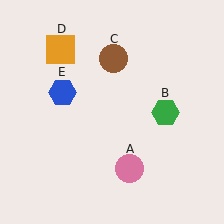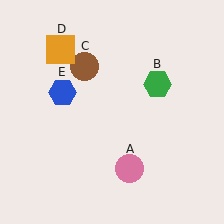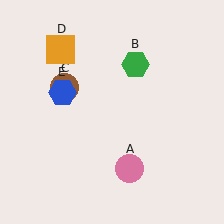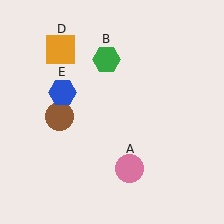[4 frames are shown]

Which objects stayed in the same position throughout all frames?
Pink circle (object A) and orange square (object D) and blue hexagon (object E) remained stationary.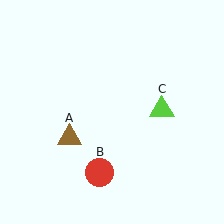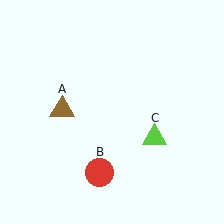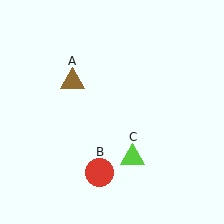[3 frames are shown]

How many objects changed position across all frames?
2 objects changed position: brown triangle (object A), lime triangle (object C).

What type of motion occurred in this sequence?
The brown triangle (object A), lime triangle (object C) rotated clockwise around the center of the scene.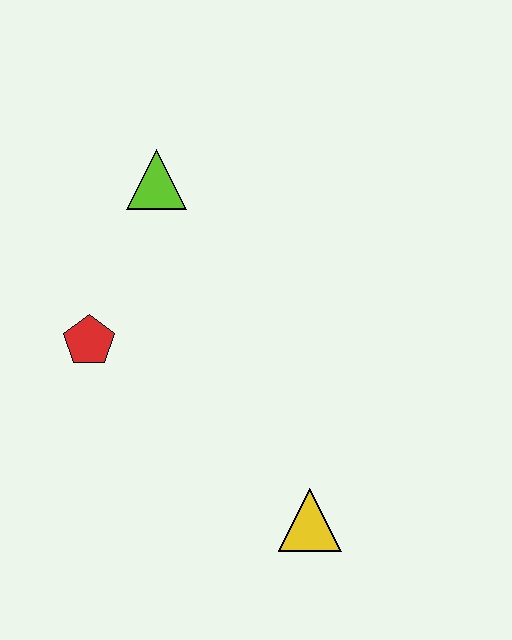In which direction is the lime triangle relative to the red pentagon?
The lime triangle is above the red pentagon.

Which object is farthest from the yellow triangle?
The lime triangle is farthest from the yellow triangle.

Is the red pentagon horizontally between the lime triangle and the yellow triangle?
No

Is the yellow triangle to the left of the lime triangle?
No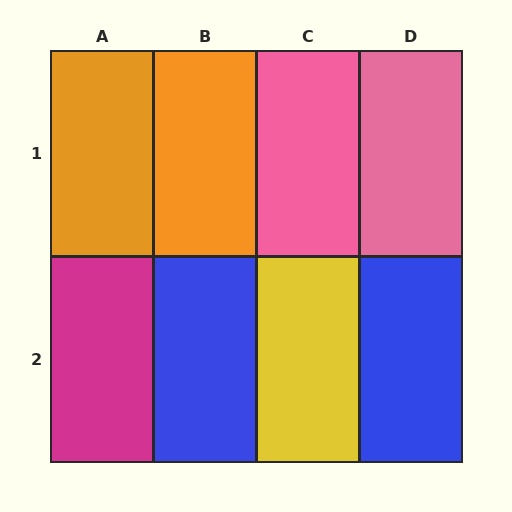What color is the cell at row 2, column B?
Blue.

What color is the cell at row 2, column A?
Magenta.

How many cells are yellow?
1 cell is yellow.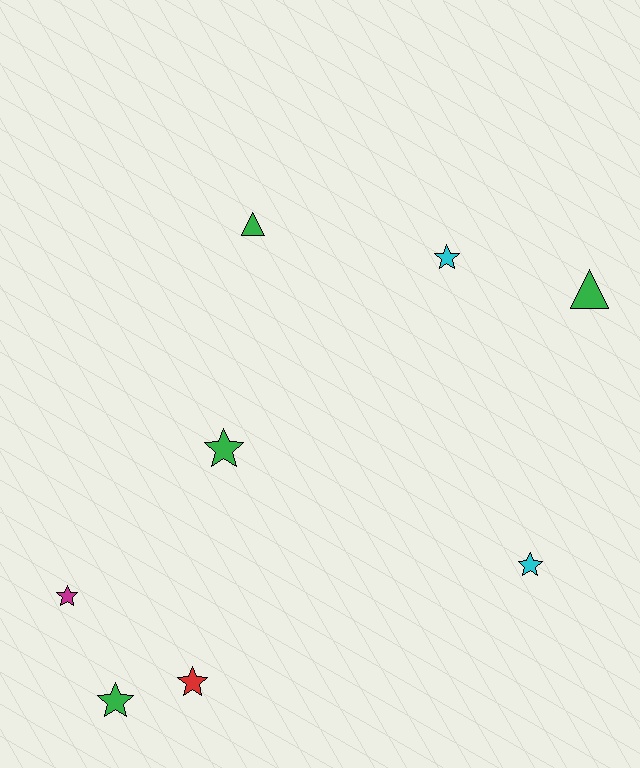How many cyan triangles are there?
There are no cyan triangles.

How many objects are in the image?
There are 8 objects.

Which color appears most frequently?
Green, with 4 objects.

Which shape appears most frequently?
Star, with 6 objects.